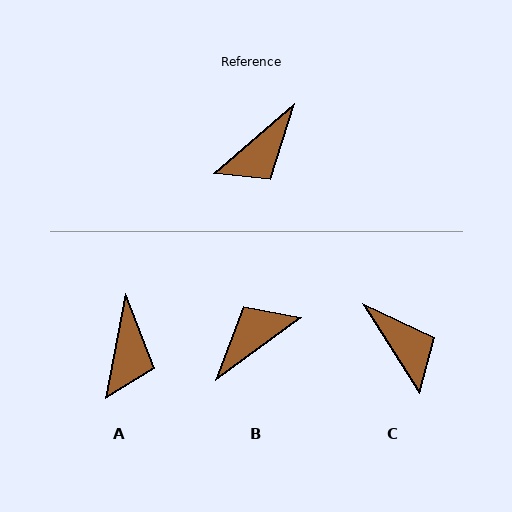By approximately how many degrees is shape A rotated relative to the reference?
Approximately 38 degrees counter-clockwise.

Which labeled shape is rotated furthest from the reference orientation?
B, about 176 degrees away.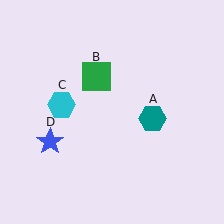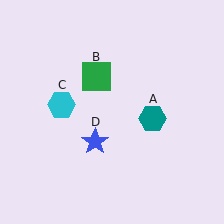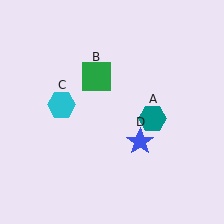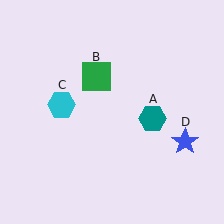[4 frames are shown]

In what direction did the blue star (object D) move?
The blue star (object D) moved right.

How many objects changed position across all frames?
1 object changed position: blue star (object D).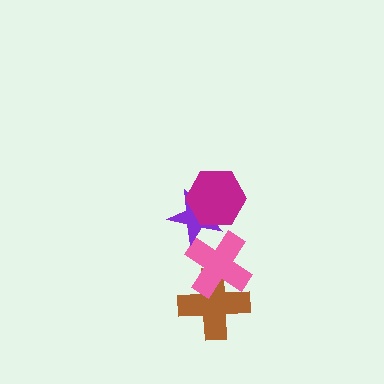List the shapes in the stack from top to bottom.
From top to bottom: the magenta hexagon, the purple star, the pink cross, the brown cross.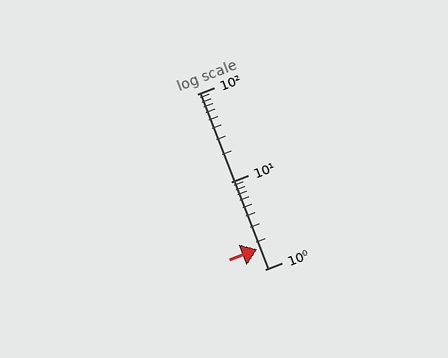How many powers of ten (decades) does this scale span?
The scale spans 2 decades, from 1 to 100.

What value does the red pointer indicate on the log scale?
The pointer indicates approximately 1.7.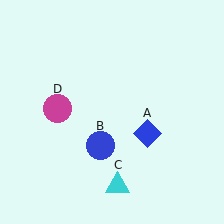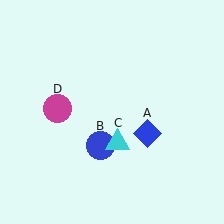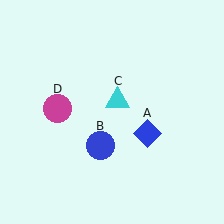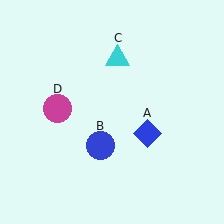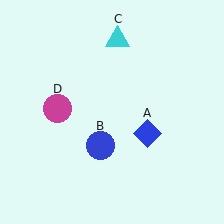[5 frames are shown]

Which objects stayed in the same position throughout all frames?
Blue diamond (object A) and blue circle (object B) and magenta circle (object D) remained stationary.